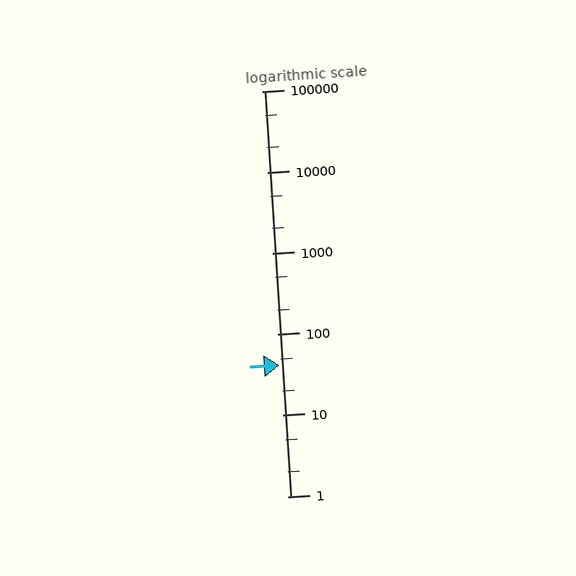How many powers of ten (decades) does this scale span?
The scale spans 5 decades, from 1 to 100000.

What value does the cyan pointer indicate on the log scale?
The pointer indicates approximately 42.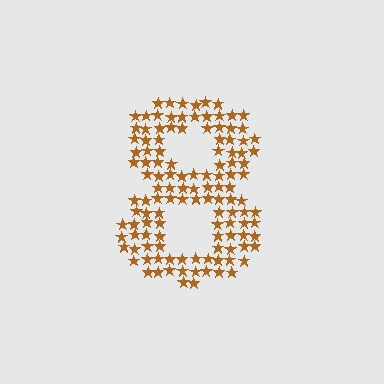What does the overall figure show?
The overall figure shows the digit 8.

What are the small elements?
The small elements are stars.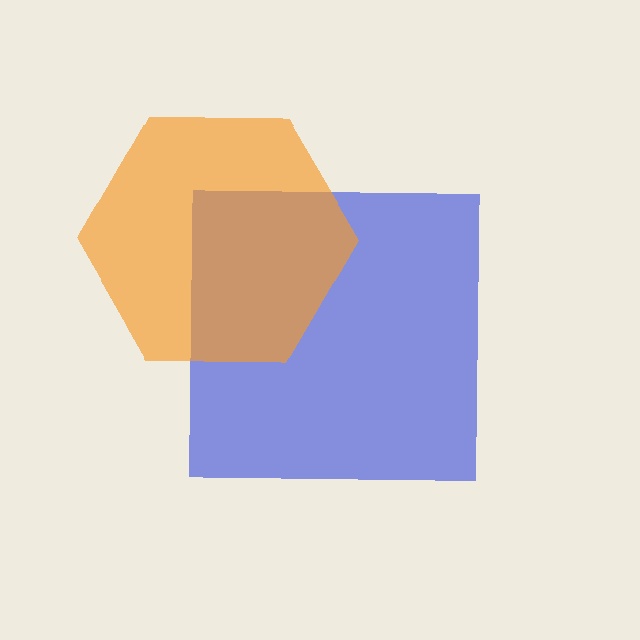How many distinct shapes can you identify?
There are 2 distinct shapes: a blue square, an orange hexagon.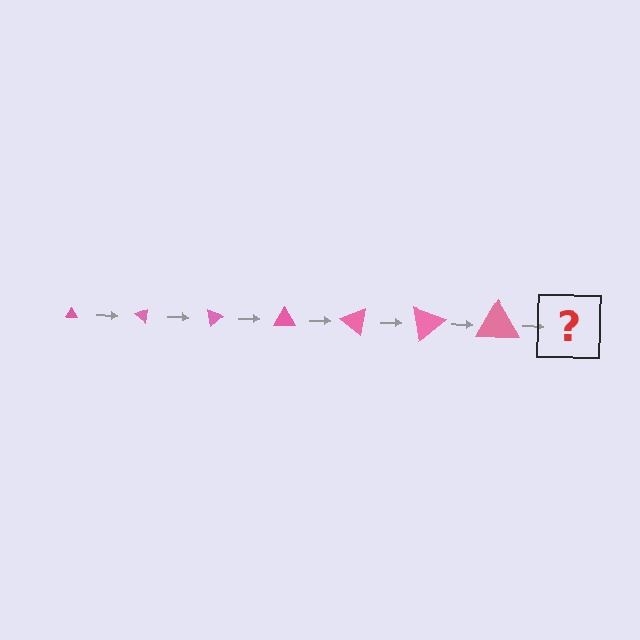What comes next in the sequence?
The next element should be a triangle, larger than the previous one and rotated 280 degrees from the start.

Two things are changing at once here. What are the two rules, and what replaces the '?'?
The two rules are that the triangle grows larger each step and it rotates 40 degrees each step. The '?' should be a triangle, larger than the previous one and rotated 280 degrees from the start.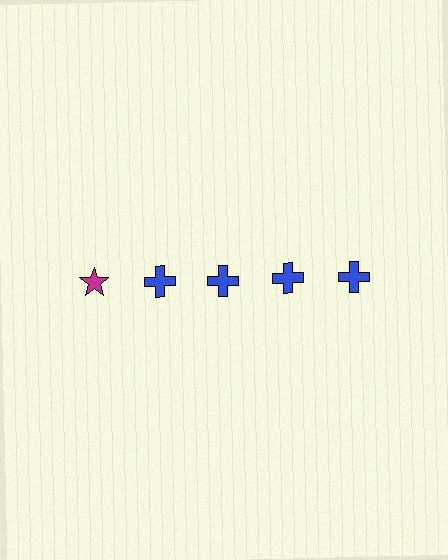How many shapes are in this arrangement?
There are 5 shapes arranged in a grid pattern.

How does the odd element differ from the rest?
It differs in both color (magenta instead of blue) and shape (star instead of cross).